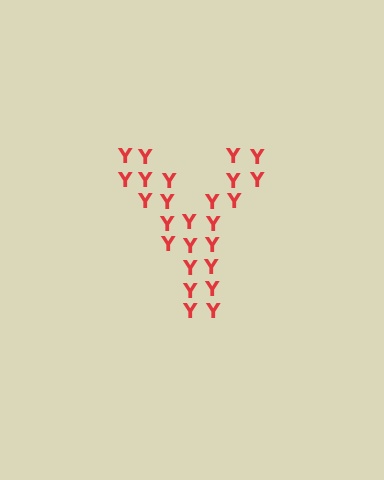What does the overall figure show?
The overall figure shows the letter Y.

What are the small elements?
The small elements are letter Y's.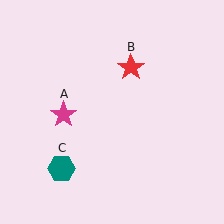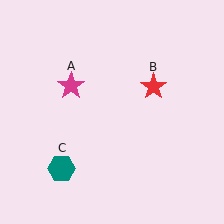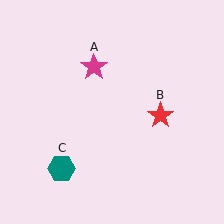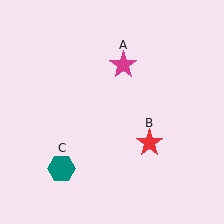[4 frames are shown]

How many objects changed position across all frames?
2 objects changed position: magenta star (object A), red star (object B).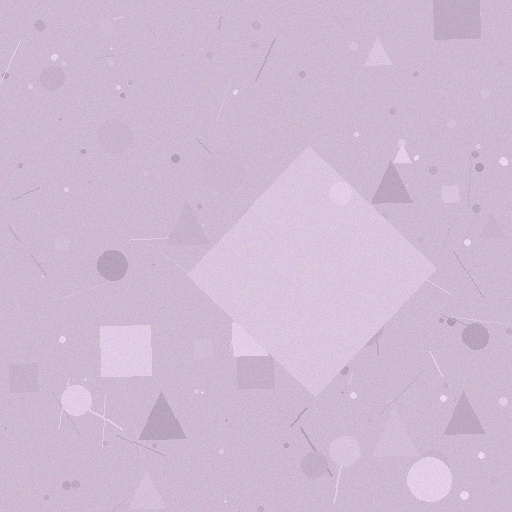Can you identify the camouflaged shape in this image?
The camouflaged shape is a diamond.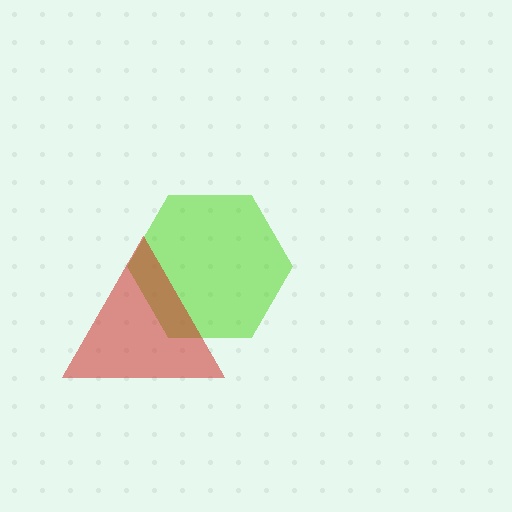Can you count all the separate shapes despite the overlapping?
Yes, there are 2 separate shapes.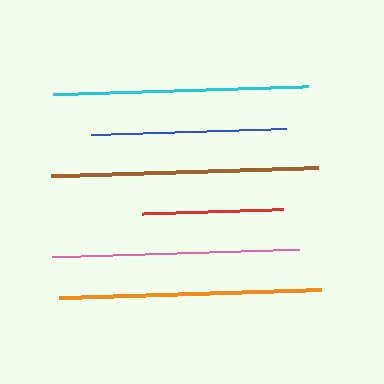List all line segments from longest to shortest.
From longest to shortest: brown, orange, cyan, pink, blue, red.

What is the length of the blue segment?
The blue segment is approximately 195 pixels long.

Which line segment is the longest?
The brown line is the longest at approximately 267 pixels.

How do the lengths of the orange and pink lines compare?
The orange and pink lines are approximately the same length.